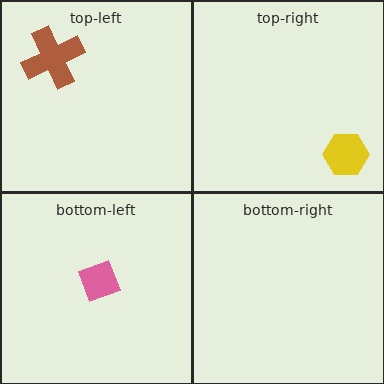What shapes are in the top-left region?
The brown cross.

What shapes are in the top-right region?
The yellow hexagon.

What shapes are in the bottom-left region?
The pink diamond.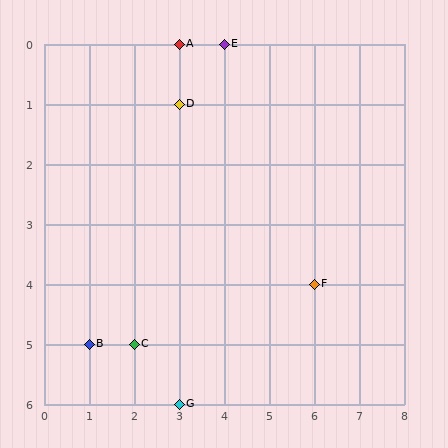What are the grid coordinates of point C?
Point C is at grid coordinates (2, 5).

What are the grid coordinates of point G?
Point G is at grid coordinates (3, 6).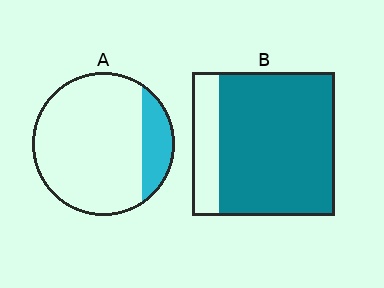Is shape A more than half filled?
No.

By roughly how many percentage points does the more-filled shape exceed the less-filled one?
By roughly 65 percentage points (B over A).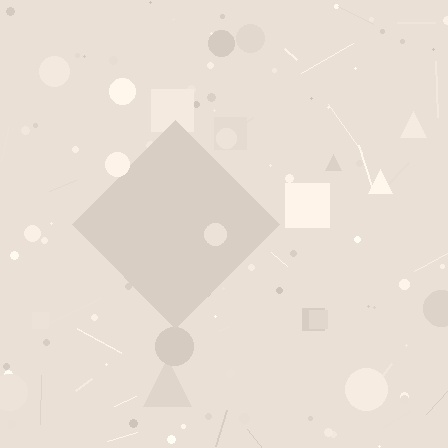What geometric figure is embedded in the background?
A diamond is embedded in the background.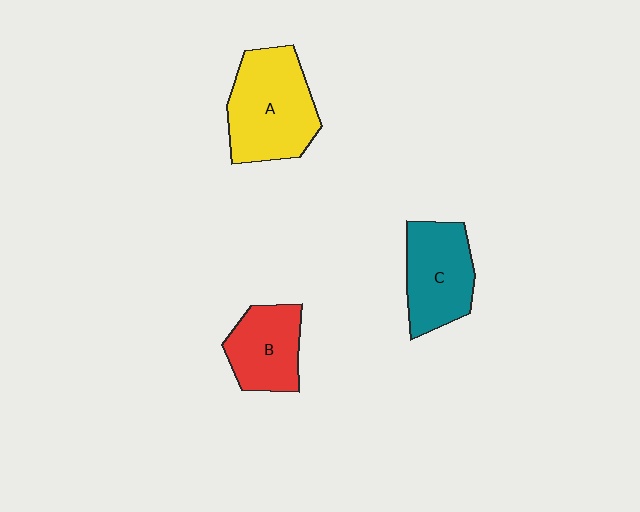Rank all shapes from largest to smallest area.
From largest to smallest: A (yellow), C (teal), B (red).